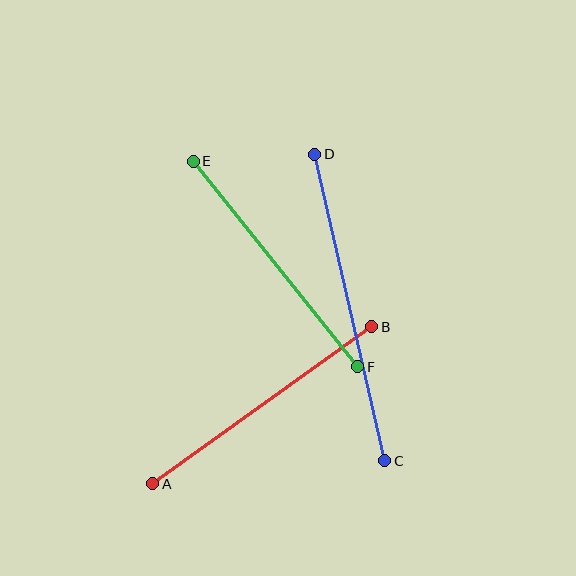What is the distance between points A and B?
The distance is approximately 269 pixels.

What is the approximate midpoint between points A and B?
The midpoint is at approximately (262, 405) pixels.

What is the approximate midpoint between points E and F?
The midpoint is at approximately (275, 264) pixels.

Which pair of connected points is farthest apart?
Points C and D are farthest apart.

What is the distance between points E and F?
The distance is approximately 264 pixels.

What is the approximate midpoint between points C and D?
The midpoint is at approximately (350, 308) pixels.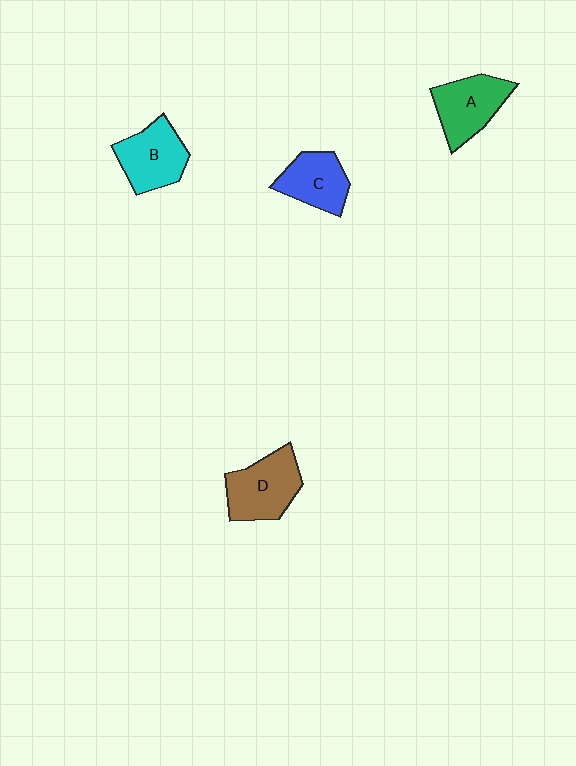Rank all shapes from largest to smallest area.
From largest to smallest: D (brown), A (green), B (cyan), C (blue).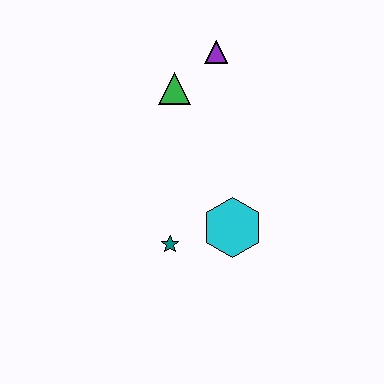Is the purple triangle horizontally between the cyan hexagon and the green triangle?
Yes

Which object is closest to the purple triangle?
The green triangle is closest to the purple triangle.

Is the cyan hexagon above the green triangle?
No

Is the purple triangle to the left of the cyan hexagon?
Yes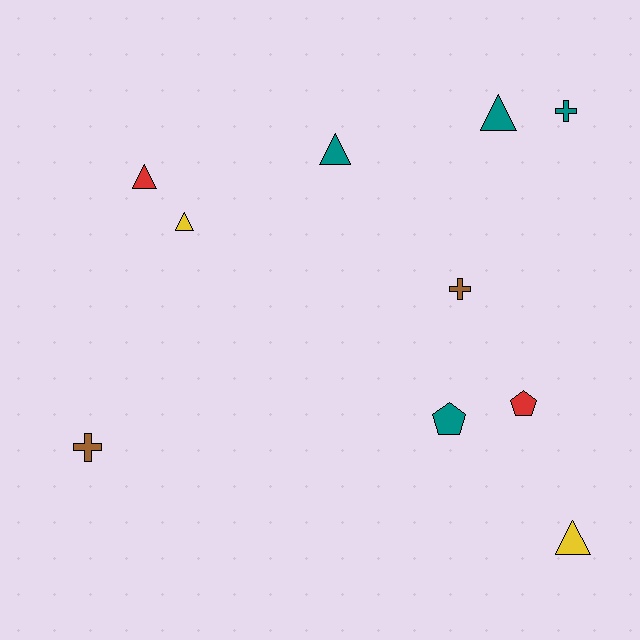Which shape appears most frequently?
Triangle, with 5 objects.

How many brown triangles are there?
There are no brown triangles.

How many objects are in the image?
There are 10 objects.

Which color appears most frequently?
Teal, with 4 objects.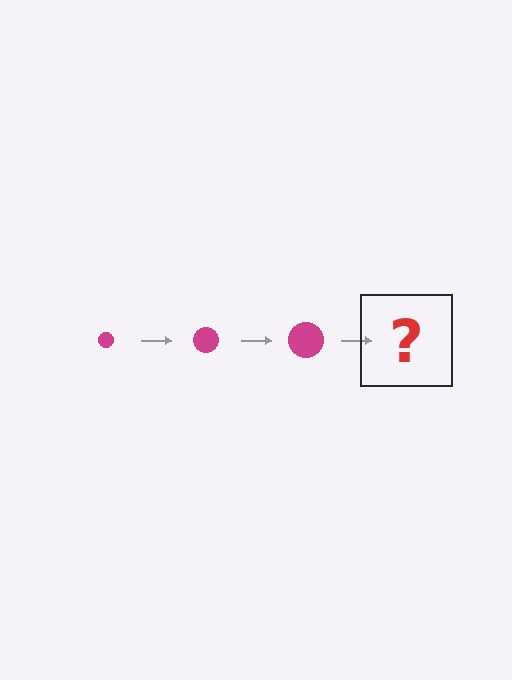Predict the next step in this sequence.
The next step is a magenta circle, larger than the previous one.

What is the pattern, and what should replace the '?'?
The pattern is that the circle gets progressively larger each step. The '?' should be a magenta circle, larger than the previous one.